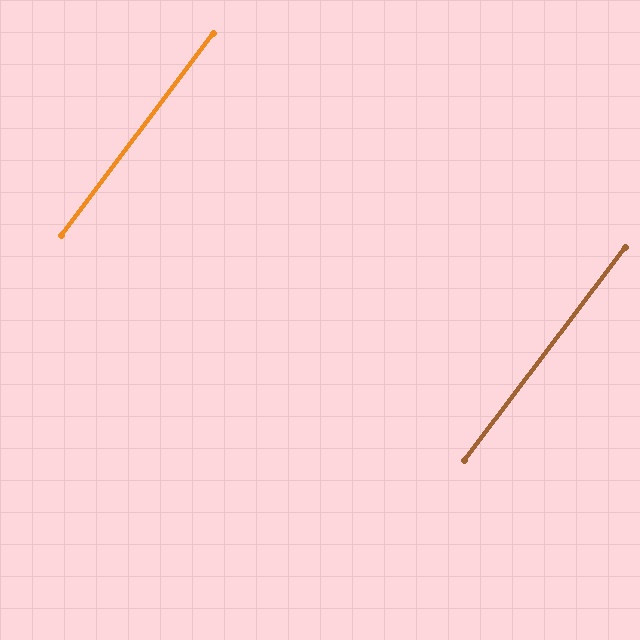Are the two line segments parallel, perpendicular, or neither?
Parallel — their directions differ by only 0.1°.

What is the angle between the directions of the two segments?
Approximately 0 degrees.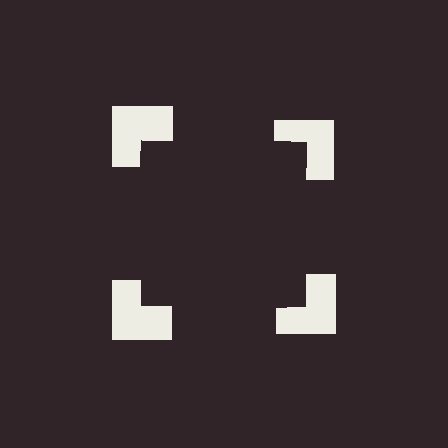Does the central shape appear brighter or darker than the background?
It typically appears slightly darker than the background, even though no actual brightness change is drawn.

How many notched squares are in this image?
There are 4 — one at each vertex of the illusory square.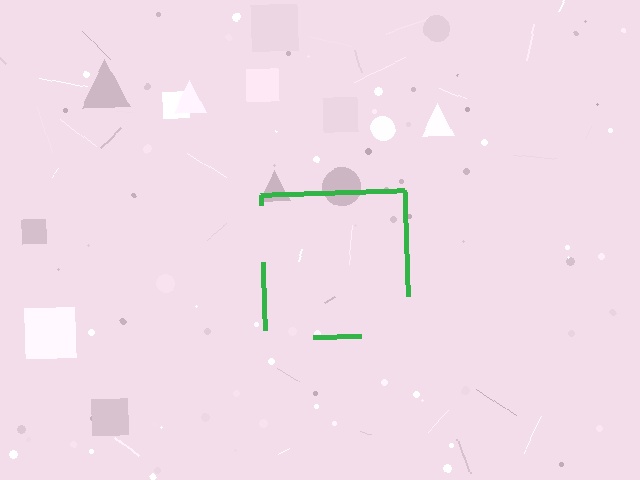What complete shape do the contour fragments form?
The contour fragments form a square.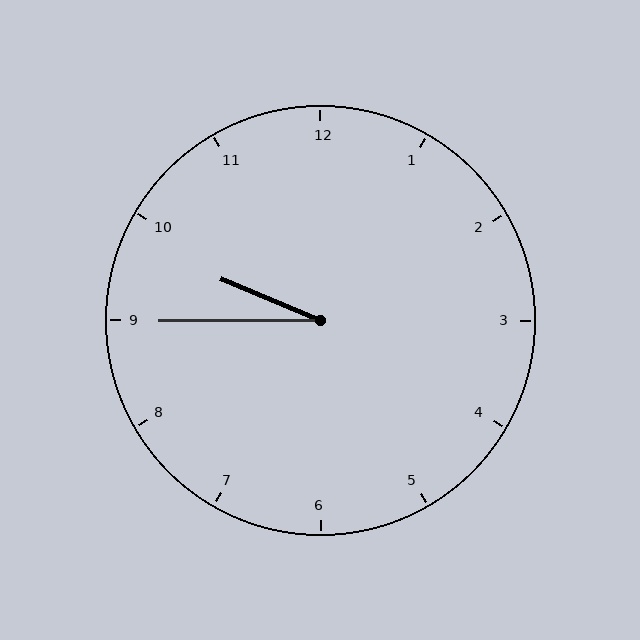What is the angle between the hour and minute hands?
Approximately 22 degrees.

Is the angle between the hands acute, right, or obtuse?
It is acute.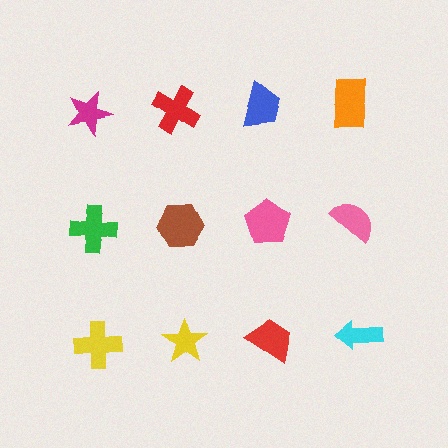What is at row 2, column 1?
A green cross.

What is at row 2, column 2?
A brown hexagon.